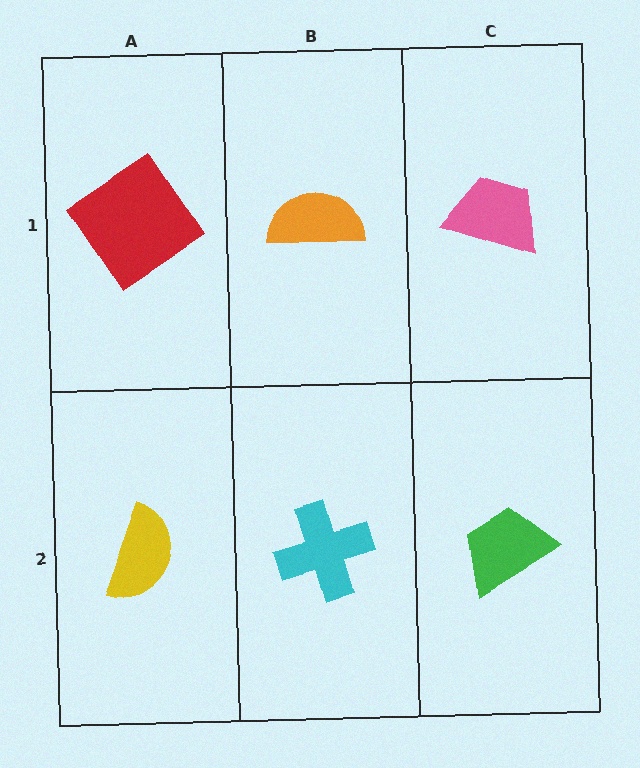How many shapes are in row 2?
3 shapes.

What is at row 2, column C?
A green trapezoid.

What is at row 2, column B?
A cyan cross.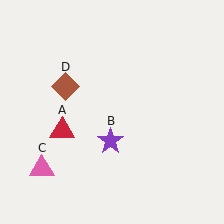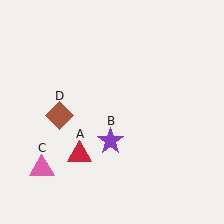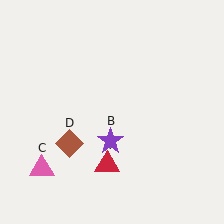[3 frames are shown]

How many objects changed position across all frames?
2 objects changed position: red triangle (object A), brown diamond (object D).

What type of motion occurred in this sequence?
The red triangle (object A), brown diamond (object D) rotated counterclockwise around the center of the scene.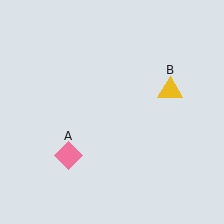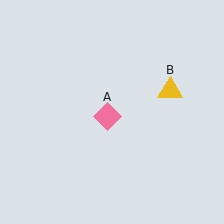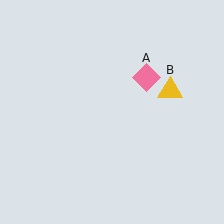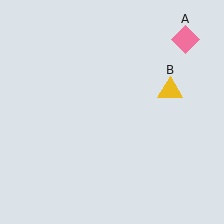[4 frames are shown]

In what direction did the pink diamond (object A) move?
The pink diamond (object A) moved up and to the right.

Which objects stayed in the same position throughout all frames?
Yellow triangle (object B) remained stationary.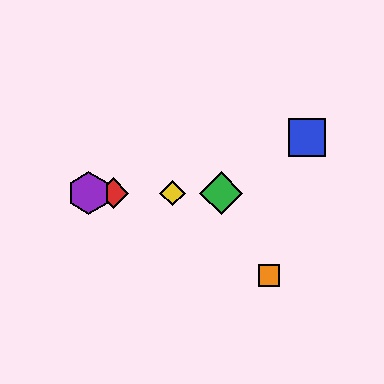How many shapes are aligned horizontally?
4 shapes (the red diamond, the green diamond, the yellow diamond, the purple hexagon) are aligned horizontally.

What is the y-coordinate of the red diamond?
The red diamond is at y≈193.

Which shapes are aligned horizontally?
The red diamond, the green diamond, the yellow diamond, the purple hexagon are aligned horizontally.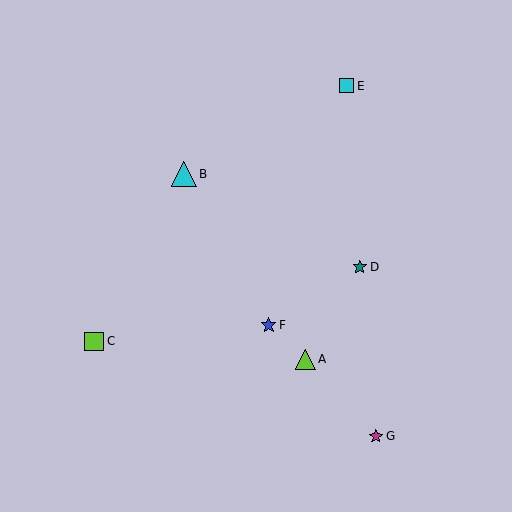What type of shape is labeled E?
Shape E is a cyan square.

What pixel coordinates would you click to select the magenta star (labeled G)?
Click at (376, 436) to select the magenta star G.